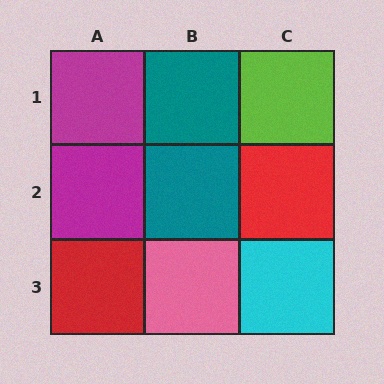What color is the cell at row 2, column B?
Teal.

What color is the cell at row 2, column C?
Red.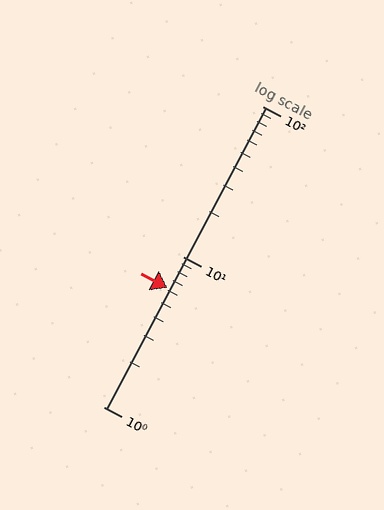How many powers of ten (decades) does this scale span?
The scale spans 2 decades, from 1 to 100.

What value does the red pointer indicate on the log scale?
The pointer indicates approximately 6.2.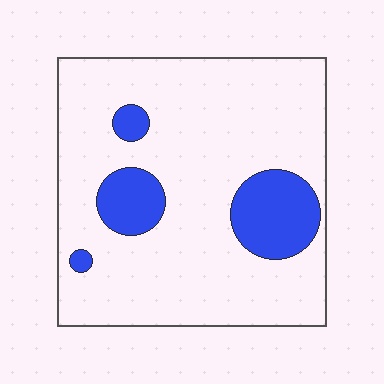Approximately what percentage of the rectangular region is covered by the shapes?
Approximately 15%.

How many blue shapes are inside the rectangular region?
4.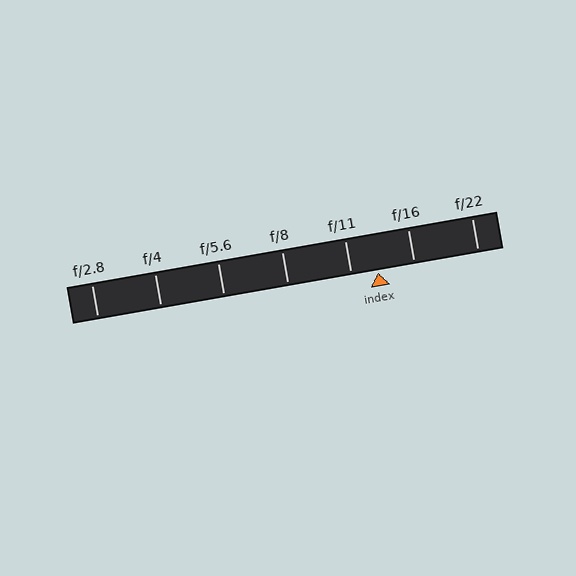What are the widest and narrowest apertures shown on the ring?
The widest aperture shown is f/2.8 and the narrowest is f/22.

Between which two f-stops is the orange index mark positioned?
The index mark is between f/11 and f/16.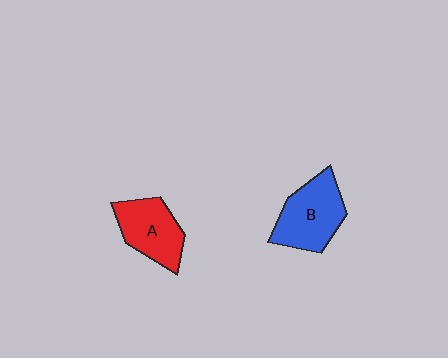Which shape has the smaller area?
Shape A (red).